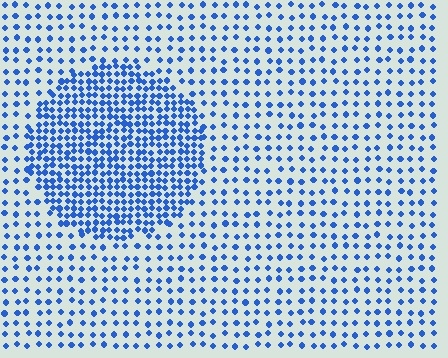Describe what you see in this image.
The image contains small blue elements arranged at two different densities. A circle-shaped region is visible where the elements are more densely packed than the surrounding area.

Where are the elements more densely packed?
The elements are more densely packed inside the circle boundary.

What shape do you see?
I see a circle.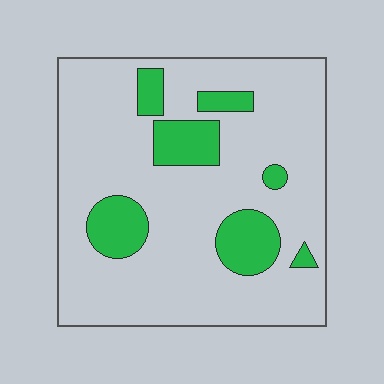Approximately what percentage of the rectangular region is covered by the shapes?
Approximately 20%.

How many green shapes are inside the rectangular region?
7.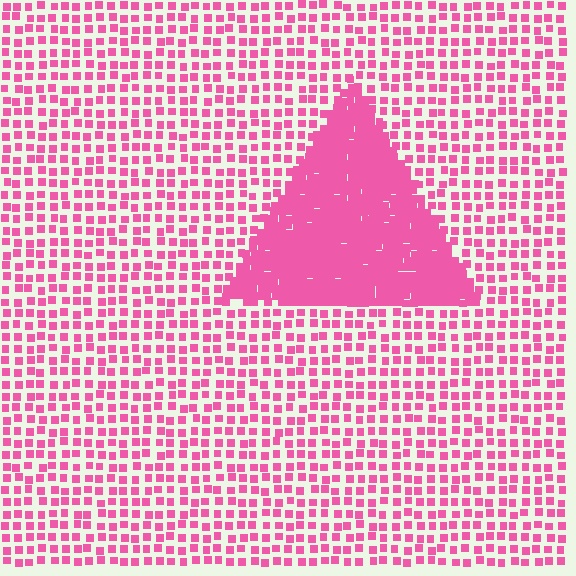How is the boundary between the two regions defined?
The boundary is defined by a change in element density (approximately 2.9x ratio). All elements are the same color, size, and shape.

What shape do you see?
I see a triangle.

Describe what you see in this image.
The image contains small pink elements arranged at two different densities. A triangle-shaped region is visible where the elements are more densely packed than the surrounding area.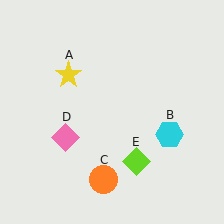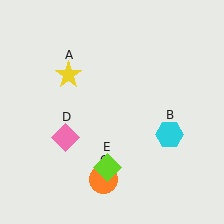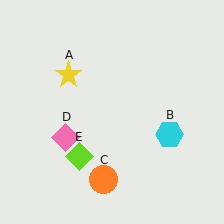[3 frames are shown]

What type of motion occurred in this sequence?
The lime diamond (object E) rotated clockwise around the center of the scene.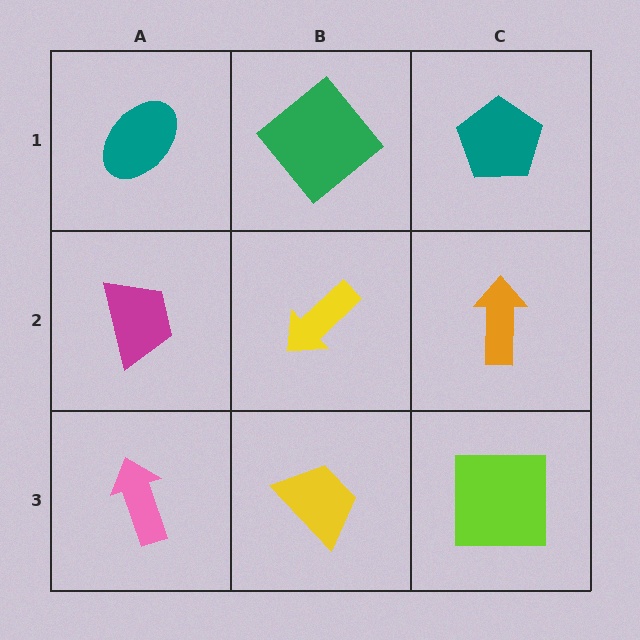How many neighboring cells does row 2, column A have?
3.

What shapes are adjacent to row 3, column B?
A yellow arrow (row 2, column B), a pink arrow (row 3, column A), a lime square (row 3, column C).